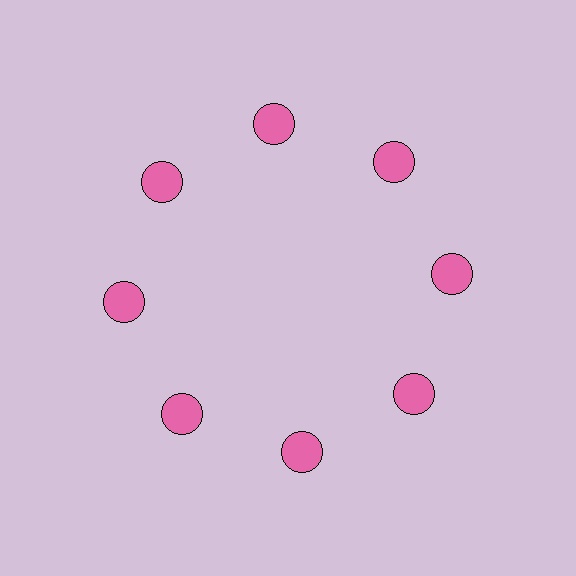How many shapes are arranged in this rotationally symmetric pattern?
There are 8 shapes, arranged in 8 groups of 1.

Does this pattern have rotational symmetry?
Yes, this pattern has 8-fold rotational symmetry. It looks the same after rotating 45 degrees around the center.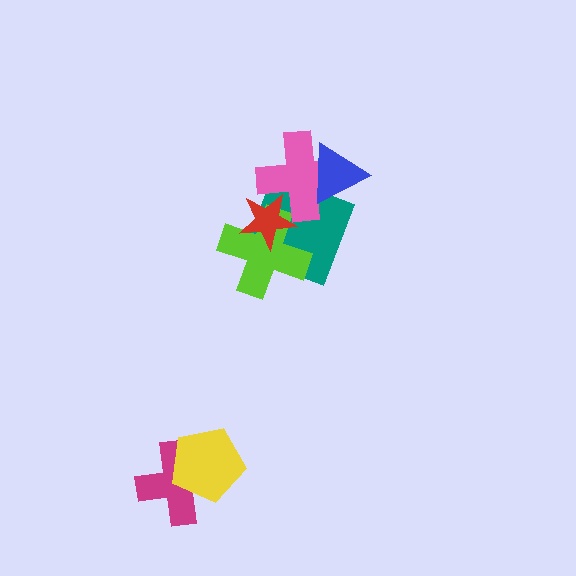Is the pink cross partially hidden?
Yes, it is partially covered by another shape.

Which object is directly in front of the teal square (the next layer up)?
The lime cross is directly in front of the teal square.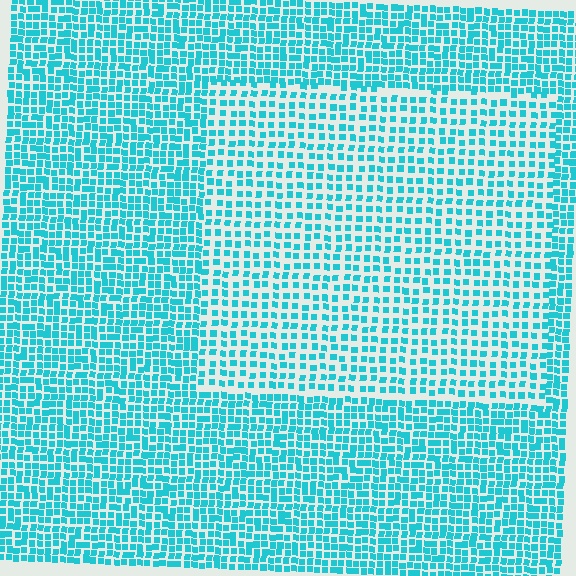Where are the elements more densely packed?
The elements are more densely packed outside the rectangle boundary.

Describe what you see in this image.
The image contains small cyan elements arranged at two different densities. A rectangle-shaped region is visible where the elements are less densely packed than the surrounding area.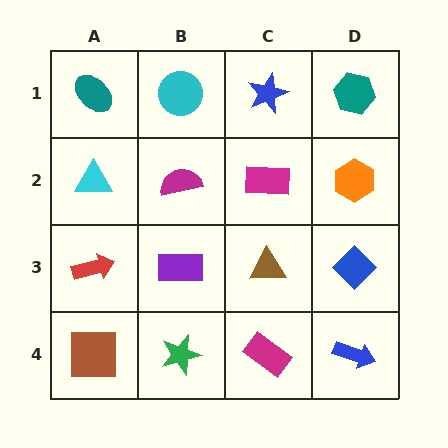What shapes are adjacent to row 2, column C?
A blue star (row 1, column C), a brown triangle (row 3, column C), a magenta semicircle (row 2, column B), an orange hexagon (row 2, column D).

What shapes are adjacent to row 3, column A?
A cyan triangle (row 2, column A), a brown square (row 4, column A), a purple rectangle (row 3, column B).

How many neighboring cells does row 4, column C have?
3.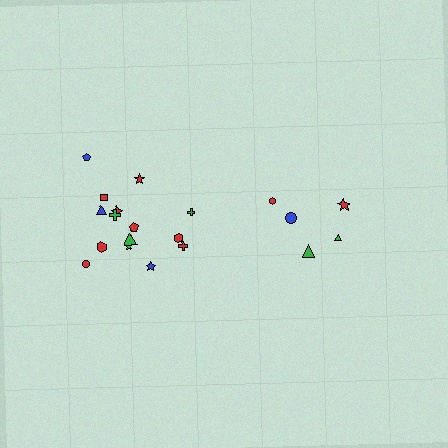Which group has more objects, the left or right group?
The left group.